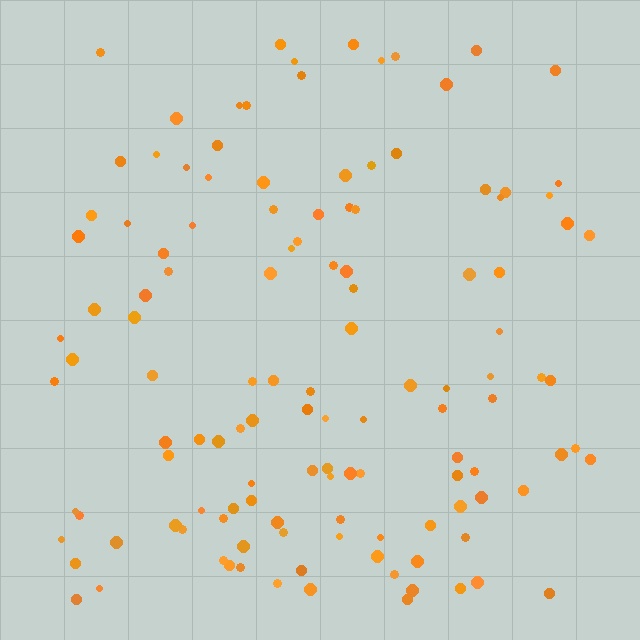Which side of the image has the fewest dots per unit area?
The top.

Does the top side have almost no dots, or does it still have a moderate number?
Still a moderate number, just noticeably fewer than the bottom.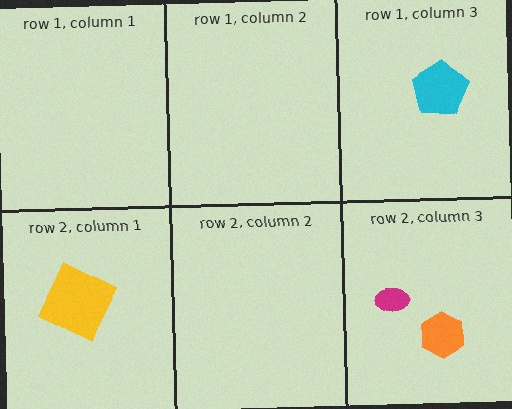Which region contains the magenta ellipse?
The row 2, column 3 region.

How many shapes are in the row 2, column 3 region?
2.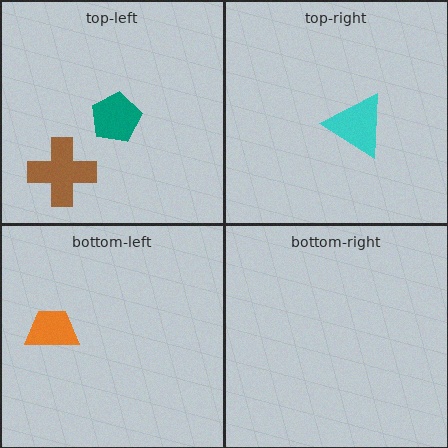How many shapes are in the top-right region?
1.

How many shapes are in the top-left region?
2.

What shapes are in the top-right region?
The cyan triangle.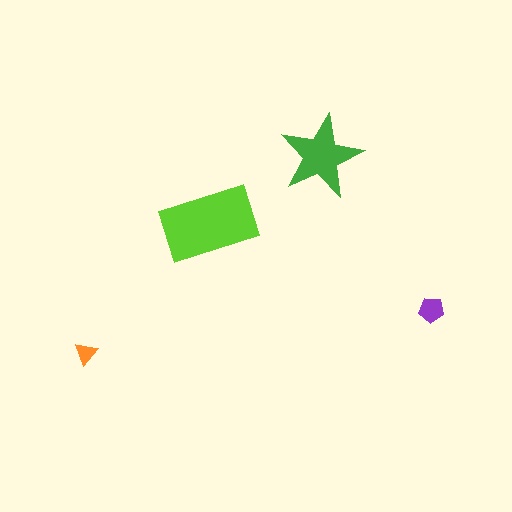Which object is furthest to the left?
The orange triangle is leftmost.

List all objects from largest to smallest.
The lime rectangle, the green star, the purple pentagon, the orange triangle.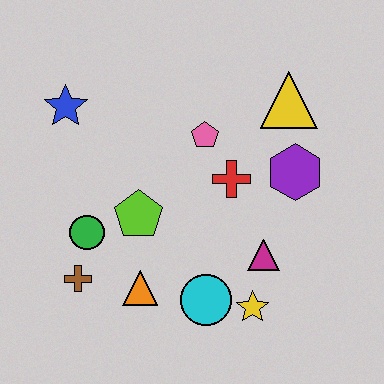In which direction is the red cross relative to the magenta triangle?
The red cross is above the magenta triangle.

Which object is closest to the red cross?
The pink pentagon is closest to the red cross.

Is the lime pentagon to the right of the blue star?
Yes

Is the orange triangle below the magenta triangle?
Yes